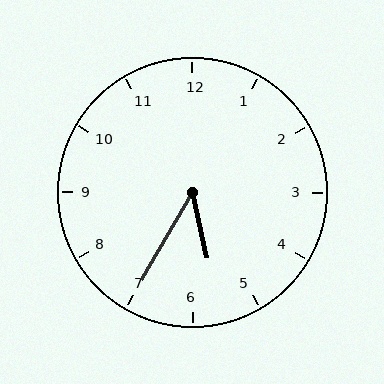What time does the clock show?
5:35.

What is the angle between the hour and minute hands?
Approximately 42 degrees.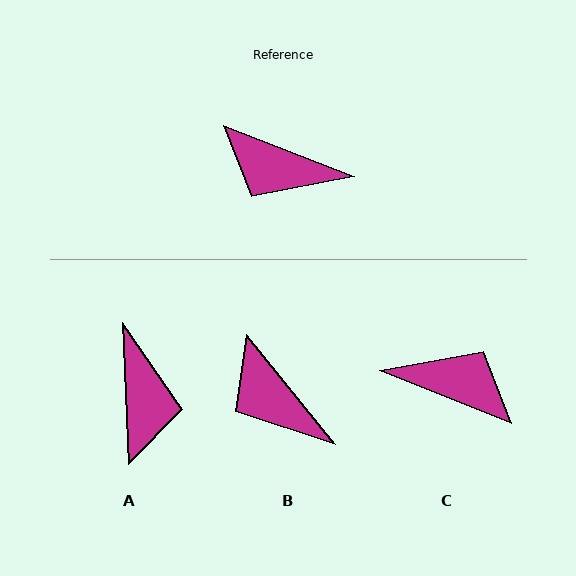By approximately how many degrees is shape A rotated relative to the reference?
Approximately 114 degrees counter-clockwise.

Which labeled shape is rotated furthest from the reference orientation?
C, about 179 degrees away.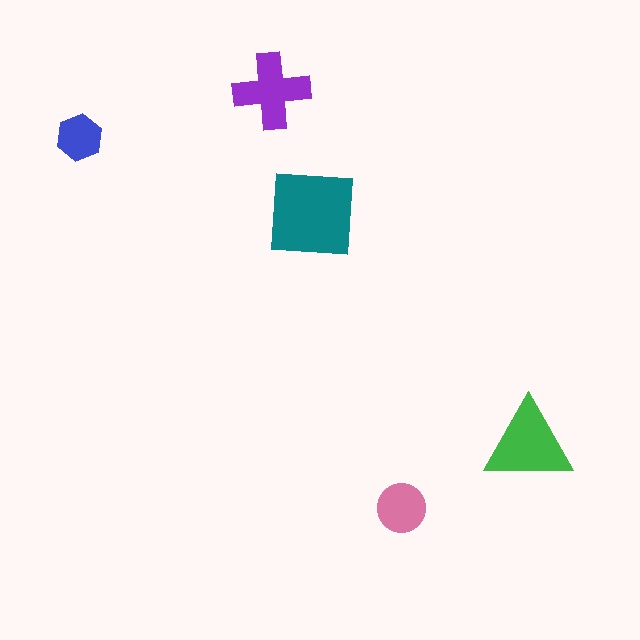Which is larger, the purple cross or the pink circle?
The purple cross.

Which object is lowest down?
The pink circle is bottommost.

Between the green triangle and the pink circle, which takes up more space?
The green triangle.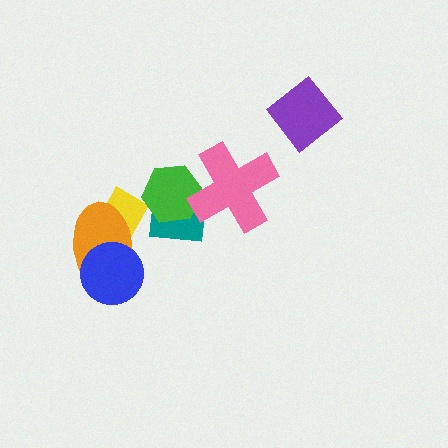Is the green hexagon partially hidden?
Yes, it is partially covered by another shape.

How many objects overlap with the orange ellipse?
2 objects overlap with the orange ellipse.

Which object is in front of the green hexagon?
The pink cross is in front of the green hexagon.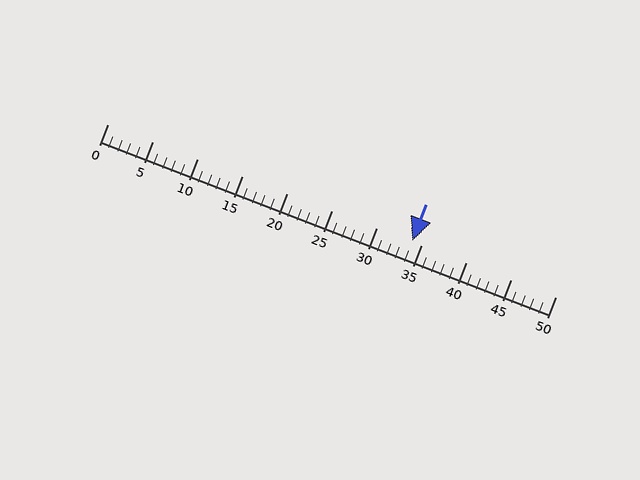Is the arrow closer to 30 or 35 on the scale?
The arrow is closer to 35.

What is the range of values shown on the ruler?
The ruler shows values from 0 to 50.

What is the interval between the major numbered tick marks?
The major tick marks are spaced 5 units apart.